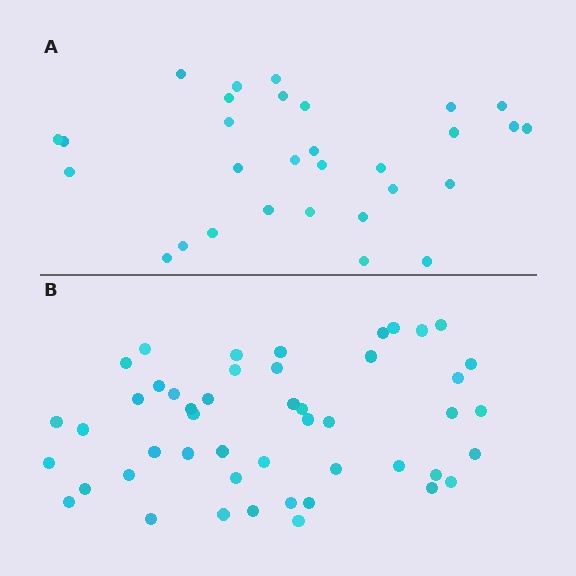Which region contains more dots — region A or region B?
Region B (the bottom region) has more dots.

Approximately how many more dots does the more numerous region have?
Region B has approximately 20 more dots than region A.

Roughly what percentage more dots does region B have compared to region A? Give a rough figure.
About 60% more.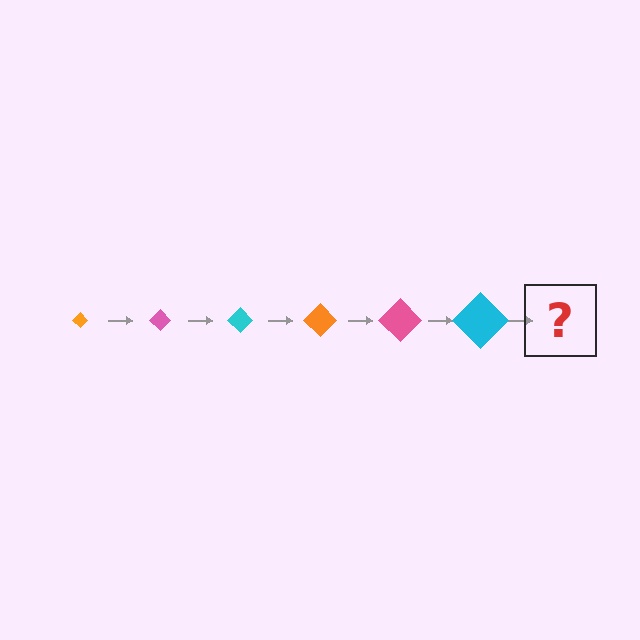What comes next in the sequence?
The next element should be an orange diamond, larger than the previous one.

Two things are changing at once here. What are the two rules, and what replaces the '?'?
The two rules are that the diamond grows larger each step and the color cycles through orange, pink, and cyan. The '?' should be an orange diamond, larger than the previous one.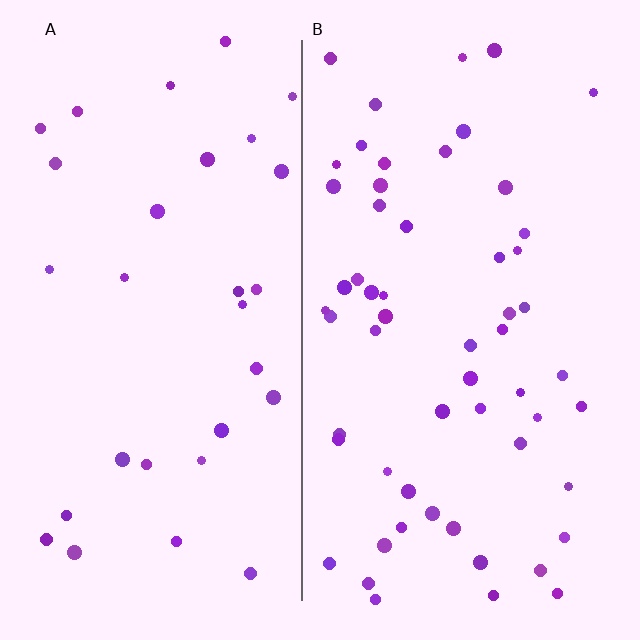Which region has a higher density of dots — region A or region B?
B (the right).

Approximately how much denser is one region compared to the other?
Approximately 1.9× — region B over region A.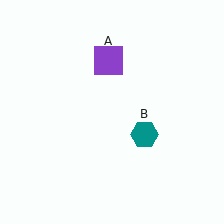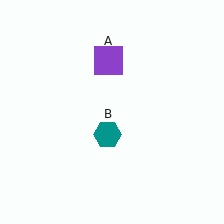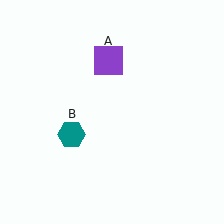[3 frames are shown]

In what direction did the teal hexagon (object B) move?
The teal hexagon (object B) moved left.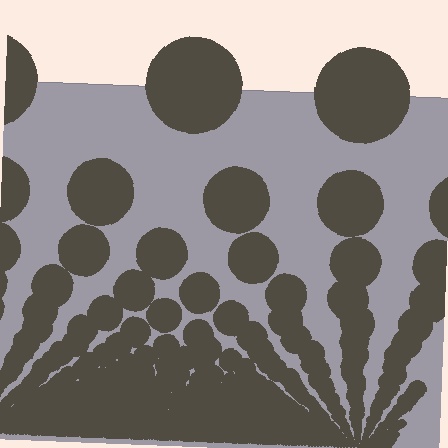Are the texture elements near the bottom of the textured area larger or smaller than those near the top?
Smaller. The gradient is inverted — elements near the bottom are smaller and denser.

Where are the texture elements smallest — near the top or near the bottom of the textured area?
Near the bottom.